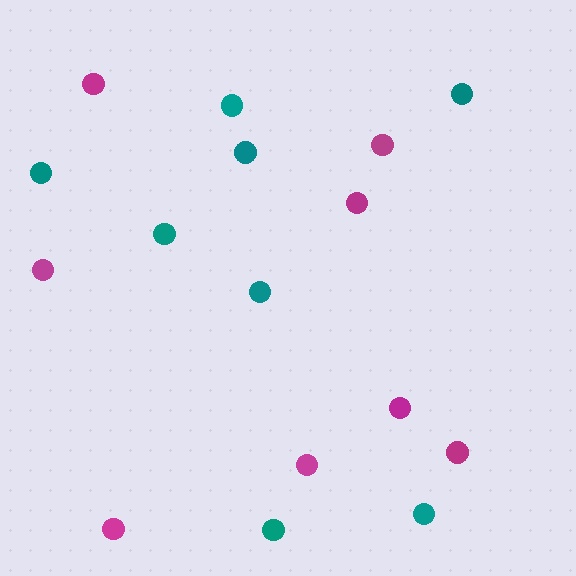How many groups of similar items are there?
There are 2 groups: one group of magenta circles (8) and one group of teal circles (8).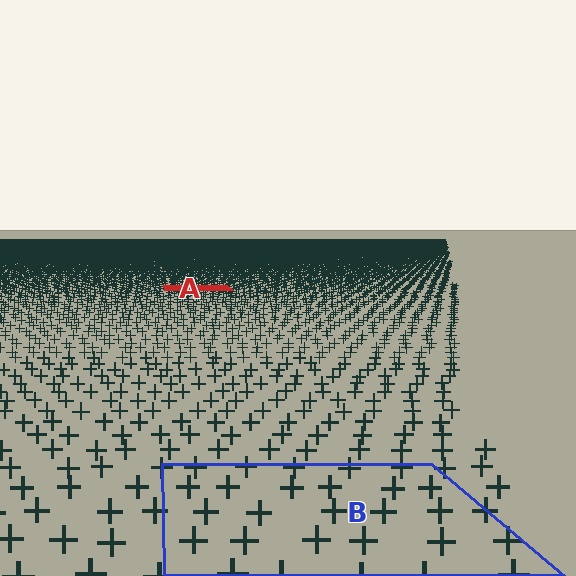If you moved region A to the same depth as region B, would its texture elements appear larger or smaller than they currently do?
They would appear larger. At a closer depth, the same texture elements are projected at a bigger on-screen size.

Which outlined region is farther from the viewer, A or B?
Region A is farther from the viewer — the texture elements inside it appear smaller and more densely packed.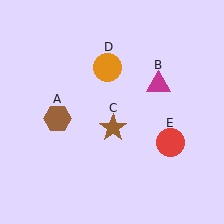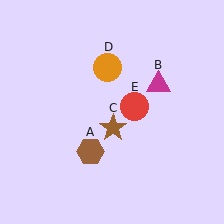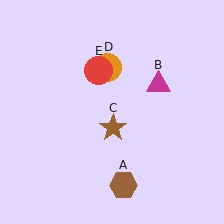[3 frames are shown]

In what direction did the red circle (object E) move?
The red circle (object E) moved up and to the left.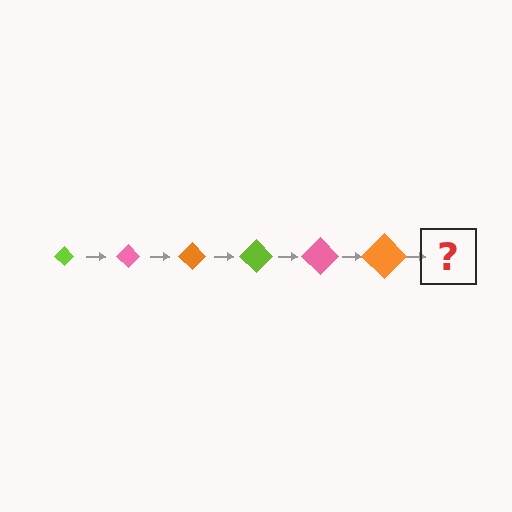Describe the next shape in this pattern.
It should be a lime diamond, larger than the previous one.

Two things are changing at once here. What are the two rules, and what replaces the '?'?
The two rules are that the diamond grows larger each step and the color cycles through lime, pink, and orange. The '?' should be a lime diamond, larger than the previous one.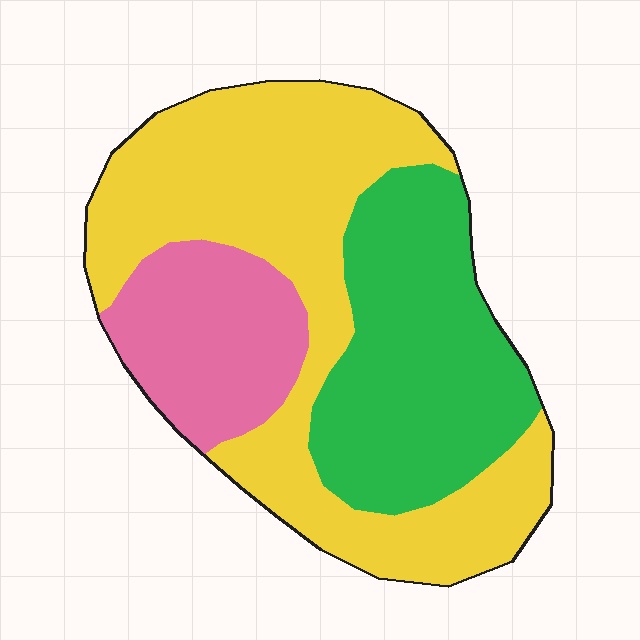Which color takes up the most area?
Yellow, at roughly 50%.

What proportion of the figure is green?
Green takes up between a sixth and a third of the figure.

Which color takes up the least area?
Pink, at roughly 20%.